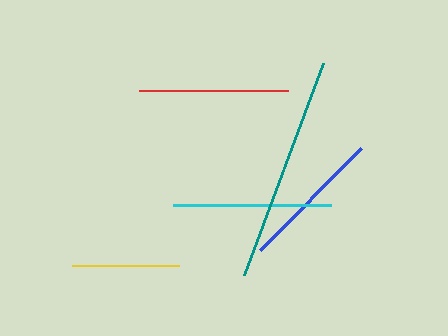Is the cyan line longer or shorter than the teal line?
The teal line is longer than the cyan line.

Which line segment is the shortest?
The yellow line is the shortest at approximately 107 pixels.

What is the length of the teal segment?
The teal segment is approximately 226 pixels long.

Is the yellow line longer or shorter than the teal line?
The teal line is longer than the yellow line.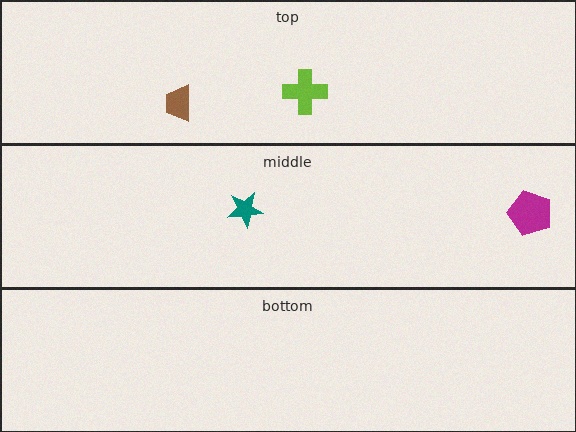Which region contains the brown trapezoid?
The top region.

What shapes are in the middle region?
The magenta pentagon, the teal star.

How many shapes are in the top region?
2.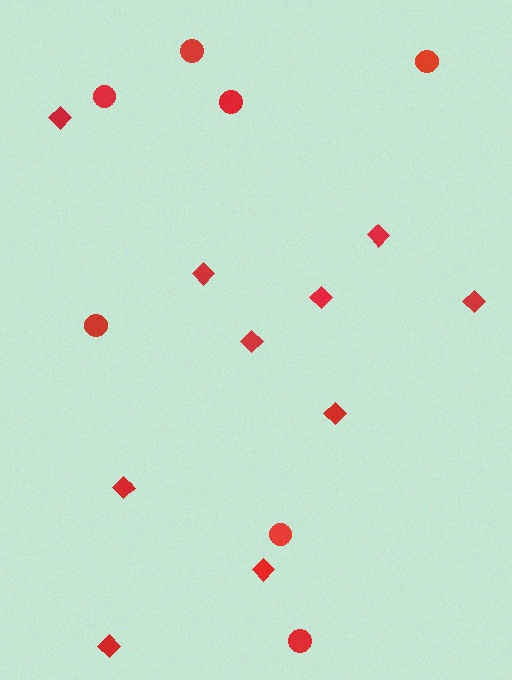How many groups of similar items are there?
There are 2 groups: one group of circles (7) and one group of diamonds (10).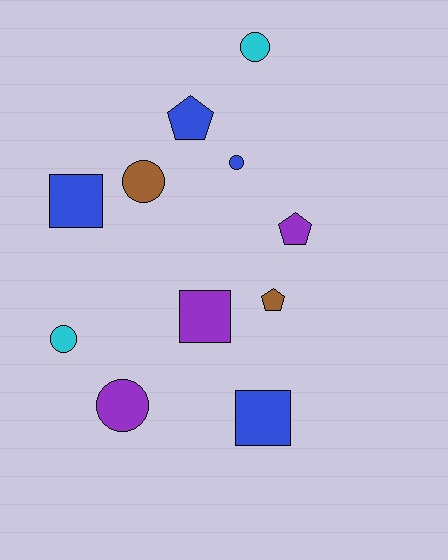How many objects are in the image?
There are 11 objects.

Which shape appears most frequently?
Circle, with 5 objects.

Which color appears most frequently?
Blue, with 4 objects.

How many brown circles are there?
There is 1 brown circle.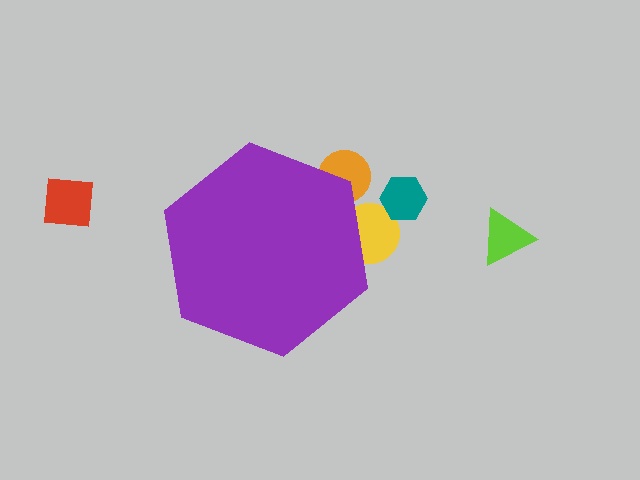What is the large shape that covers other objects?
A purple hexagon.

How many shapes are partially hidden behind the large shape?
2 shapes are partially hidden.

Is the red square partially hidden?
No, the red square is fully visible.